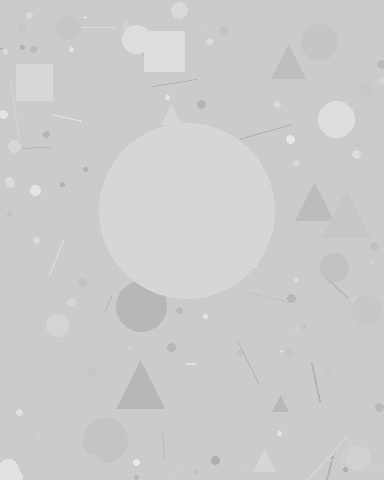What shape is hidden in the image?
A circle is hidden in the image.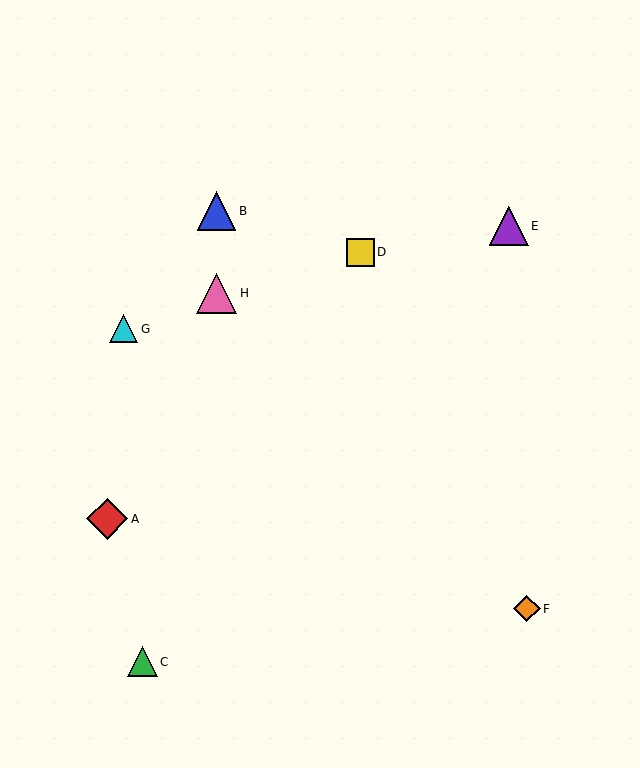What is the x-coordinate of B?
Object B is at x≈216.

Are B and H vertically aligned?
Yes, both are at x≈216.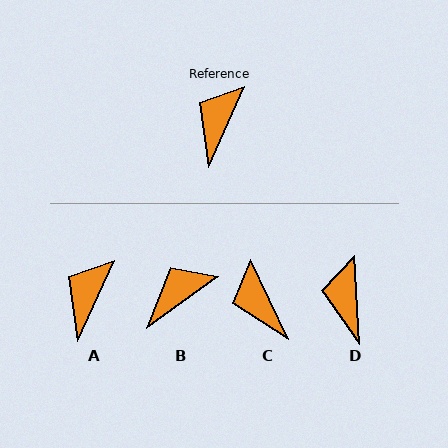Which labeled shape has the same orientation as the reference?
A.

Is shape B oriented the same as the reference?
No, it is off by about 30 degrees.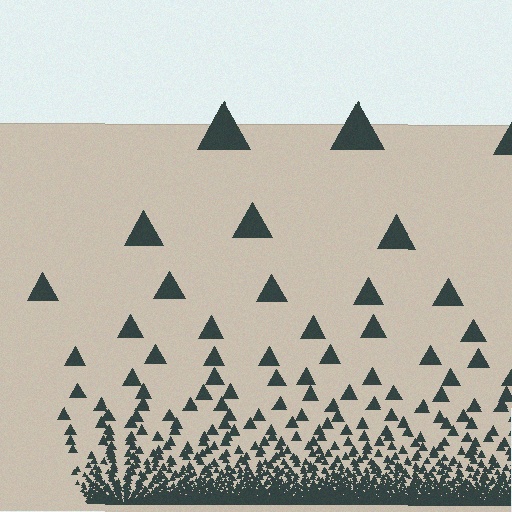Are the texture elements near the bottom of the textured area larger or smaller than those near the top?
Smaller. The gradient is inverted — elements near the bottom are smaller and denser.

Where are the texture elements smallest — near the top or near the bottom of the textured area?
Near the bottom.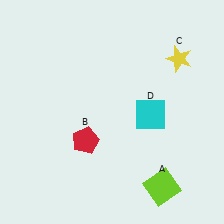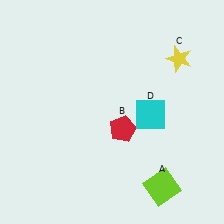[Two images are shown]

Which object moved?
The red pentagon (B) moved right.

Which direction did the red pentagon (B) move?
The red pentagon (B) moved right.